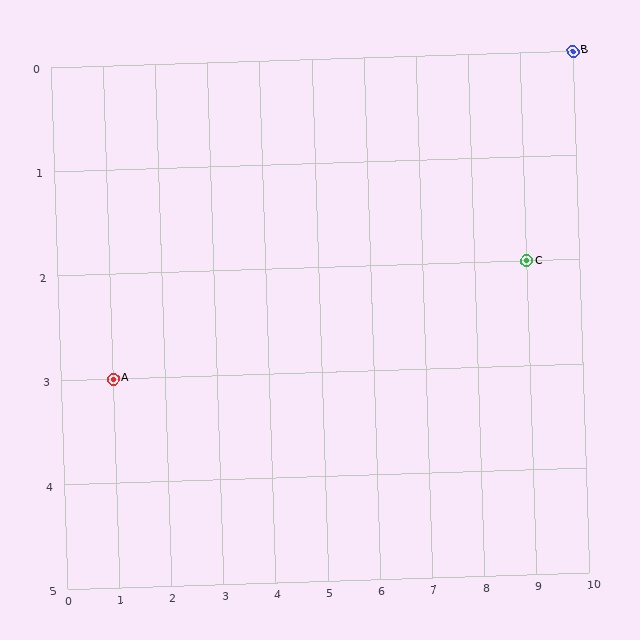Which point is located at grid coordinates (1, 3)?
Point A is at (1, 3).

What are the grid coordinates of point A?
Point A is at grid coordinates (1, 3).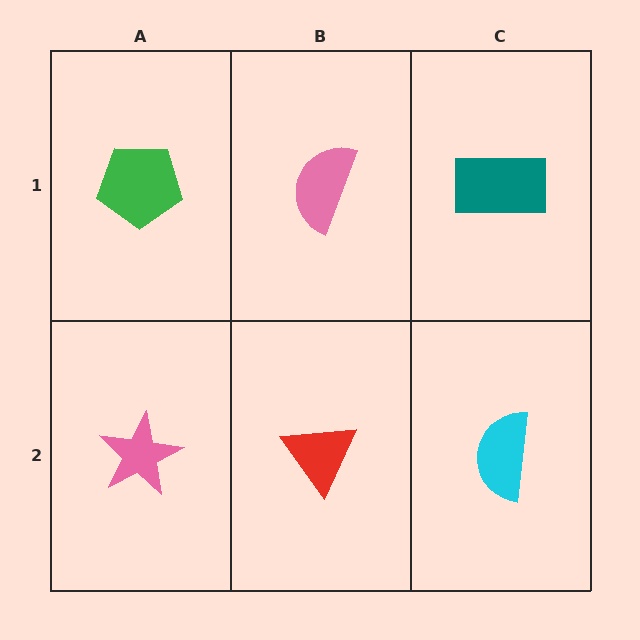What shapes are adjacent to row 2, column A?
A green pentagon (row 1, column A), a red triangle (row 2, column B).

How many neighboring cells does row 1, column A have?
2.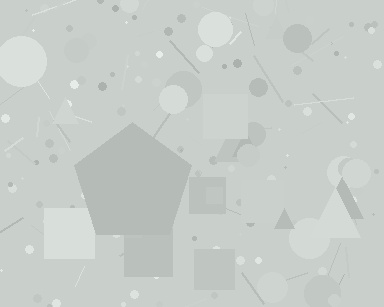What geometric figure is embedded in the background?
A pentagon is embedded in the background.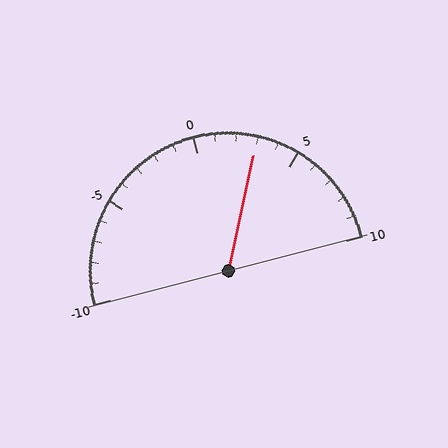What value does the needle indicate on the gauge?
The needle indicates approximately 3.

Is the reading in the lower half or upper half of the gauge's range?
The reading is in the upper half of the range (-10 to 10).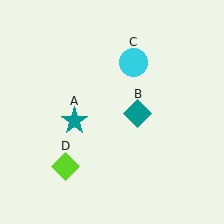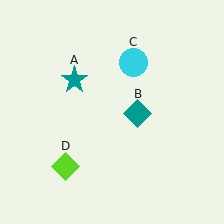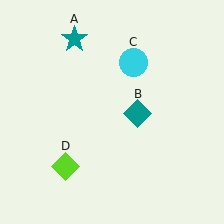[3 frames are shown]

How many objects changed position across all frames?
1 object changed position: teal star (object A).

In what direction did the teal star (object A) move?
The teal star (object A) moved up.